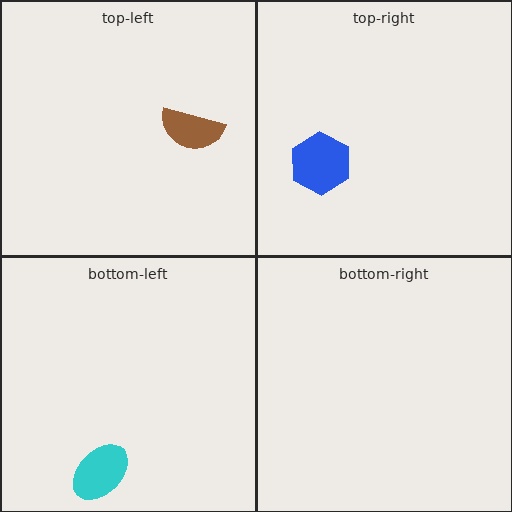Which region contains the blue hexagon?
The top-right region.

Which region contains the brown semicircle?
The top-left region.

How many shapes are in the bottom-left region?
1.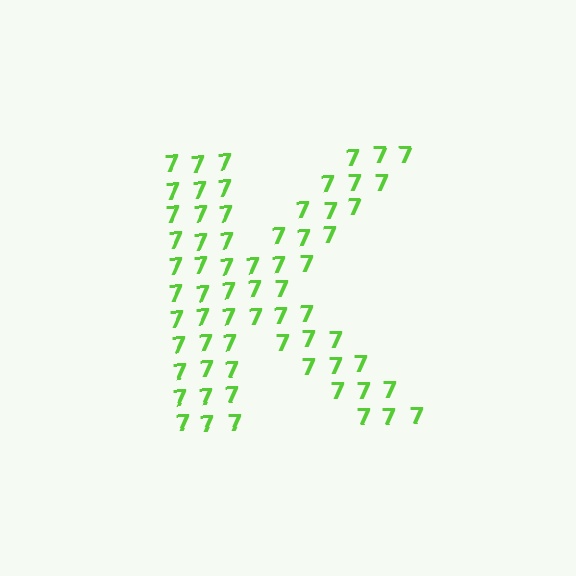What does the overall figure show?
The overall figure shows the letter K.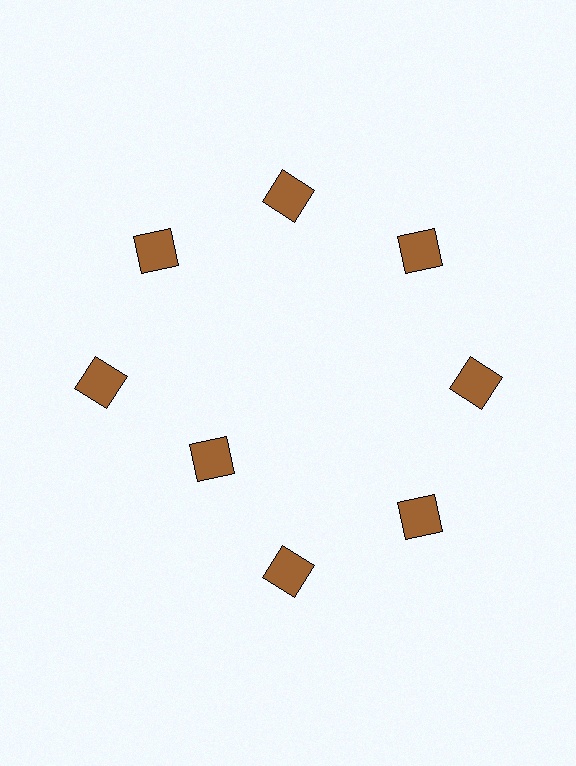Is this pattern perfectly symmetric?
No. The 8 brown squares are arranged in a ring, but one element near the 8 o'clock position is pulled inward toward the center, breaking the 8-fold rotational symmetry.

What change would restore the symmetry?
The symmetry would be restored by moving it outward, back onto the ring so that all 8 squares sit at equal angles and equal distance from the center.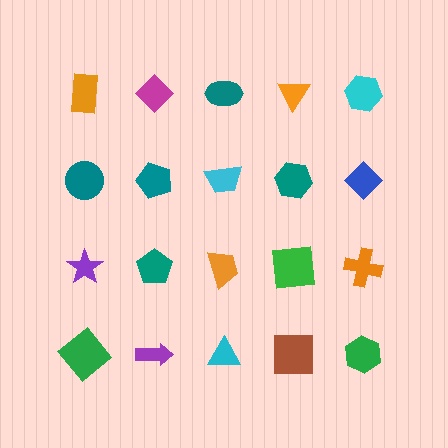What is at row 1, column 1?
An orange rectangle.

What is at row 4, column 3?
A cyan triangle.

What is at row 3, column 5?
An orange cross.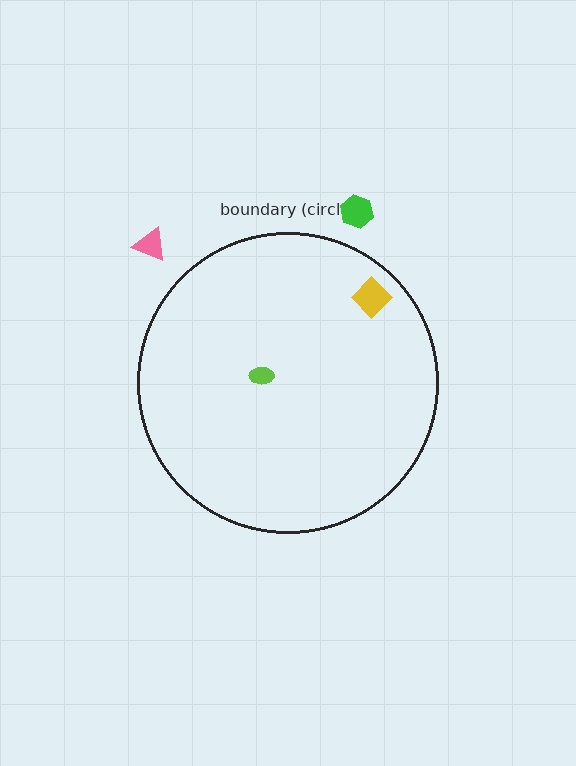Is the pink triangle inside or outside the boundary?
Outside.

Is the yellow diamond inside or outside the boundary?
Inside.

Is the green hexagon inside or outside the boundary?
Outside.